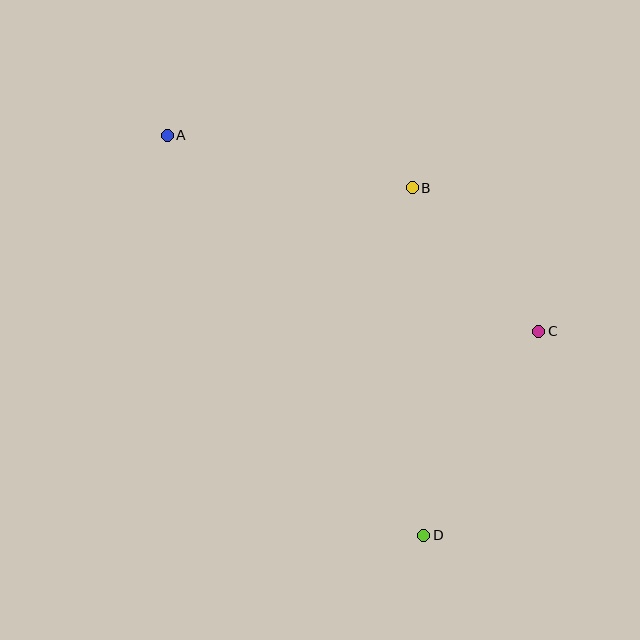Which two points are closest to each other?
Points B and C are closest to each other.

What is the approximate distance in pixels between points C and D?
The distance between C and D is approximately 234 pixels.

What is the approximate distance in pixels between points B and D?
The distance between B and D is approximately 348 pixels.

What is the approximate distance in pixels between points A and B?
The distance between A and B is approximately 251 pixels.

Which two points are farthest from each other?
Points A and D are farthest from each other.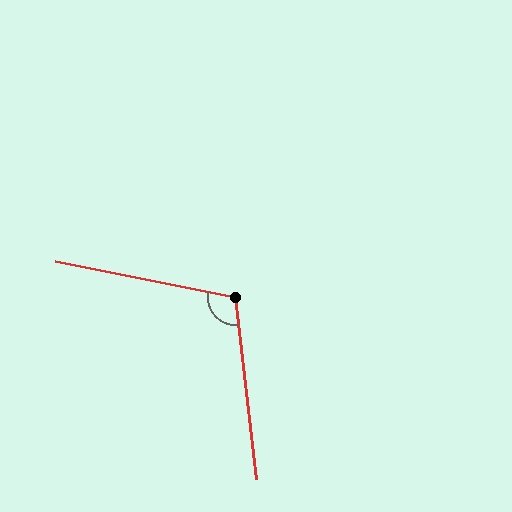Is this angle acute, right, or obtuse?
It is obtuse.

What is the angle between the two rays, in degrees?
Approximately 108 degrees.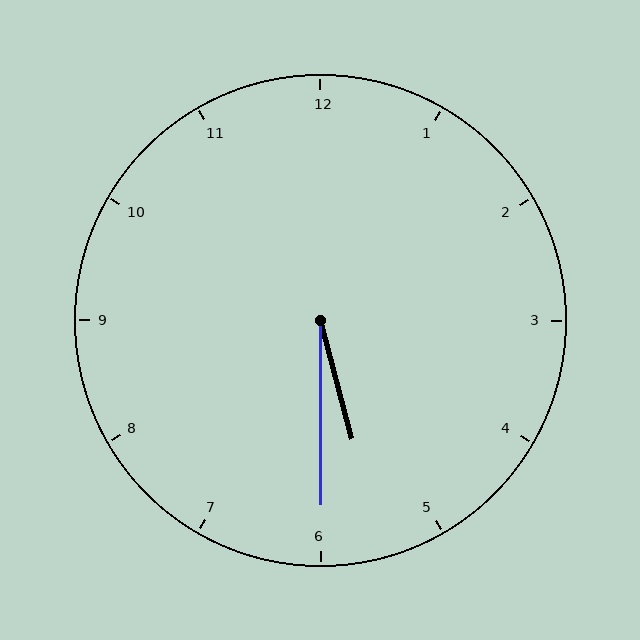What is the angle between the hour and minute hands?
Approximately 15 degrees.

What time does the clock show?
5:30.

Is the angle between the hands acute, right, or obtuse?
It is acute.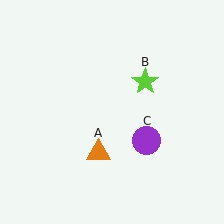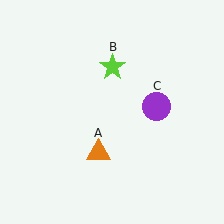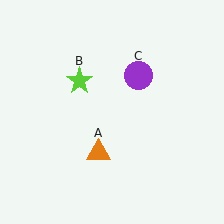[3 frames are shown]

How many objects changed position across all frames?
2 objects changed position: lime star (object B), purple circle (object C).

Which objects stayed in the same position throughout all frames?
Orange triangle (object A) remained stationary.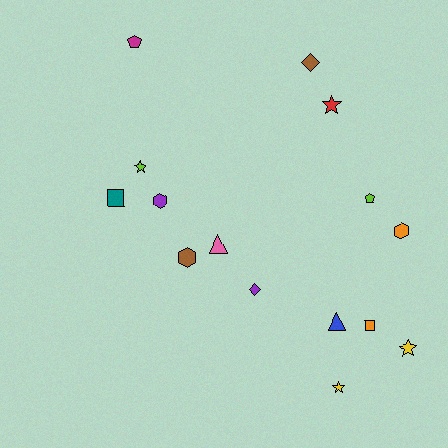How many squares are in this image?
There are 2 squares.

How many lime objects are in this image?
There are 2 lime objects.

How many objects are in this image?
There are 15 objects.